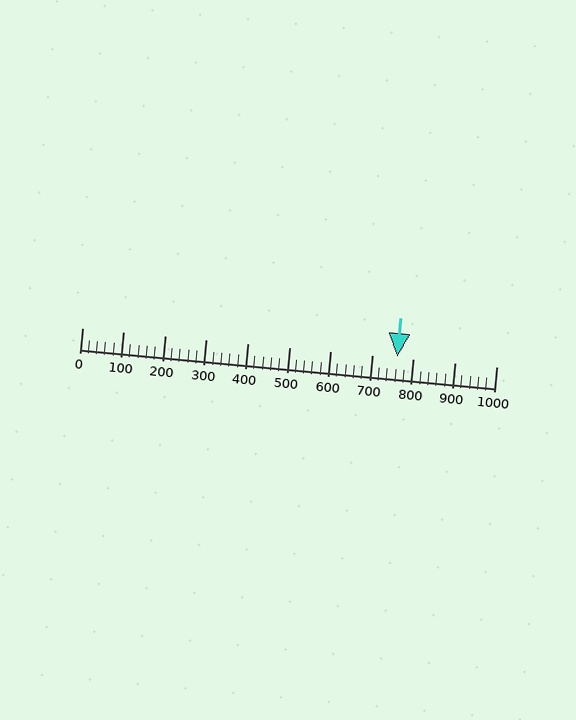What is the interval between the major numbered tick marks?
The major tick marks are spaced 100 units apart.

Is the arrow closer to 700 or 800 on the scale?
The arrow is closer to 800.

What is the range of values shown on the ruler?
The ruler shows values from 0 to 1000.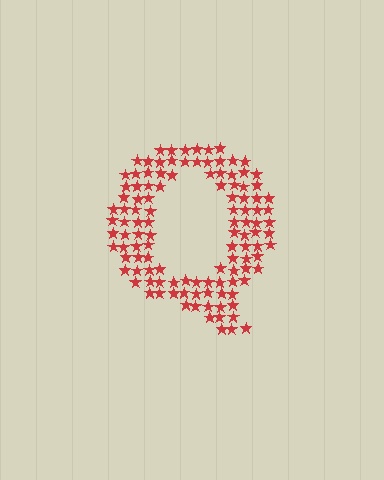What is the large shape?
The large shape is the letter Q.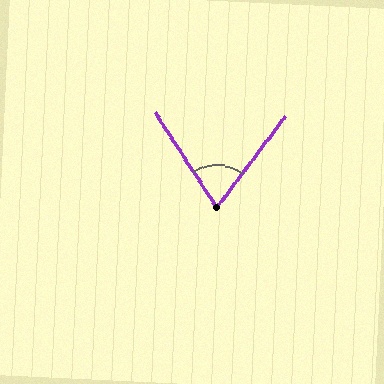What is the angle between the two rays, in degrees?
Approximately 70 degrees.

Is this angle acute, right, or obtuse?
It is acute.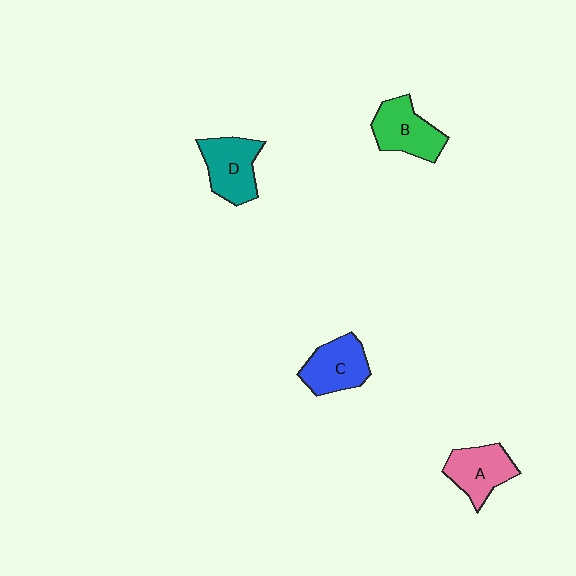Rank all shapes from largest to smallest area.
From largest to smallest: D (teal), B (green), C (blue), A (pink).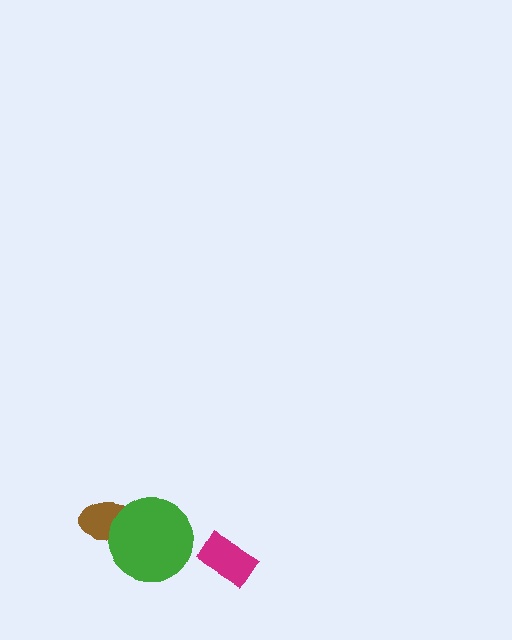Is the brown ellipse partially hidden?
Yes, it is partially covered by another shape.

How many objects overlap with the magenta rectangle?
0 objects overlap with the magenta rectangle.